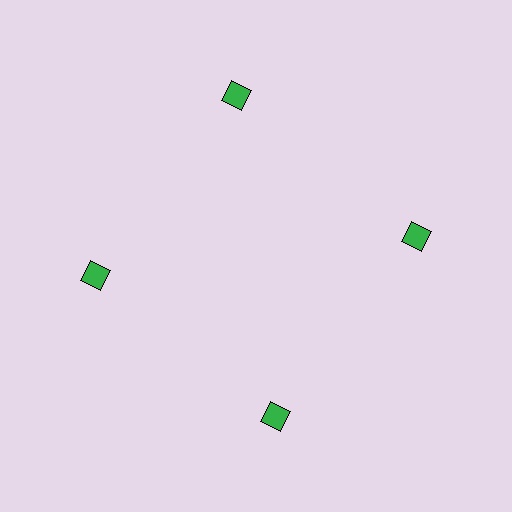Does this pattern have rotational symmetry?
Yes, this pattern has 4-fold rotational symmetry. It looks the same after rotating 90 degrees around the center.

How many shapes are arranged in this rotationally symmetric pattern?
There are 4 shapes, arranged in 4 groups of 1.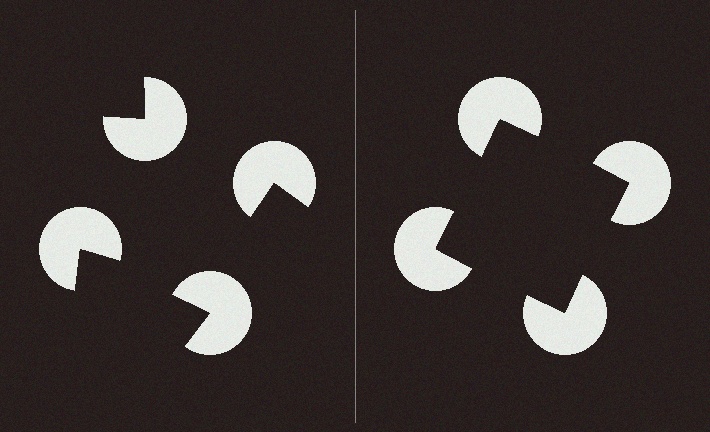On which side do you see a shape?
An illusory square appears on the right side. On the left side the wedge cuts are rotated, so no coherent shape forms.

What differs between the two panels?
The pac-man discs are positioned identically on both sides; only the wedge orientations differ. On the right they align to a square; on the left they are misaligned.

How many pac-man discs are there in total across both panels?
8 — 4 on each side.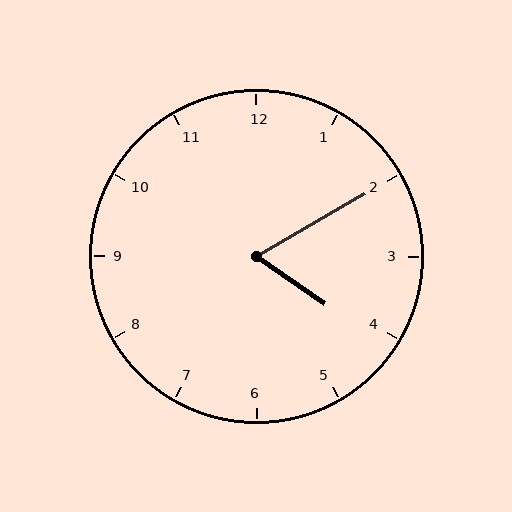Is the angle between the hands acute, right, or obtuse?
It is acute.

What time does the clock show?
4:10.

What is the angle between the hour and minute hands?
Approximately 65 degrees.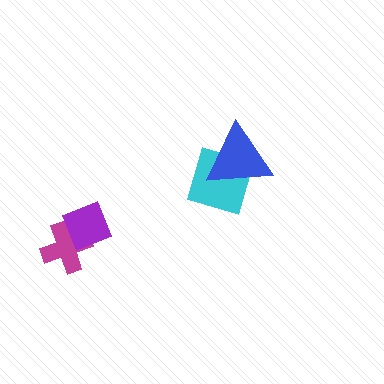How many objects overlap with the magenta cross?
1 object overlaps with the magenta cross.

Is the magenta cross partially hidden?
Yes, it is partially covered by another shape.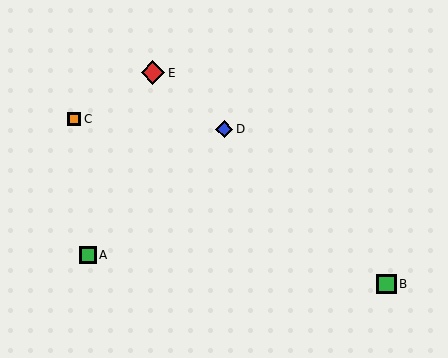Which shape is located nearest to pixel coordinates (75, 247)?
The green square (labeled A) at (88, 255) is nearest to that location.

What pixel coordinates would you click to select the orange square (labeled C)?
Click at (74, 119) to select the orange square C.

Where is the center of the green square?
The center of the green square is at (386, 284).